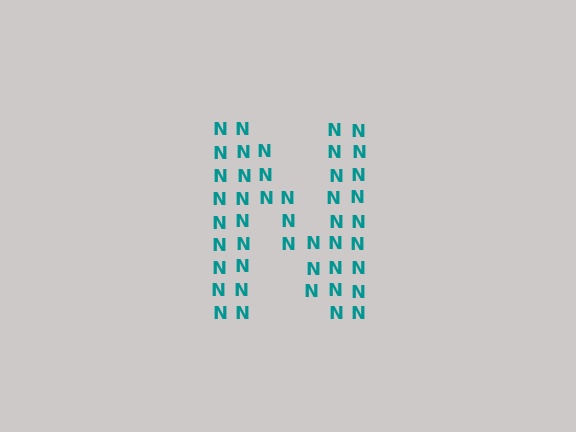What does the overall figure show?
The overall figure shows the letter N.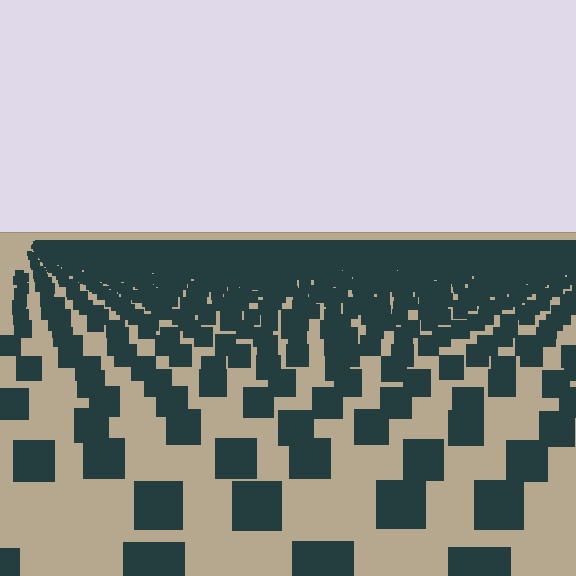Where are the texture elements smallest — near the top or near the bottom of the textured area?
Near the top.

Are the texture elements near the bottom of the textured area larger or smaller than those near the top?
Larger. Near the bottom, elements are closer to the viewer and appear at a bigger on-screen size.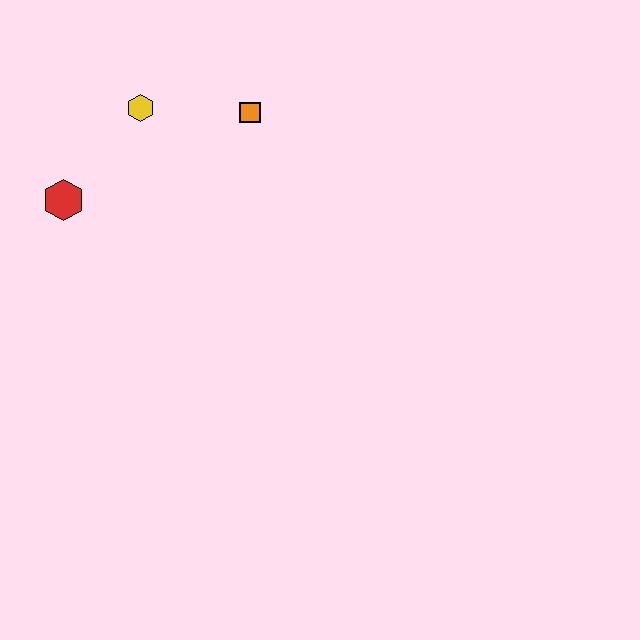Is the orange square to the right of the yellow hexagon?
Yes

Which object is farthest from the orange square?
The red hexagon is farthest from the orange square.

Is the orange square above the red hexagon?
Yes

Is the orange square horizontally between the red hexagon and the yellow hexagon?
No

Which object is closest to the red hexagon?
The yellow hexagon is closest to the red hexagon.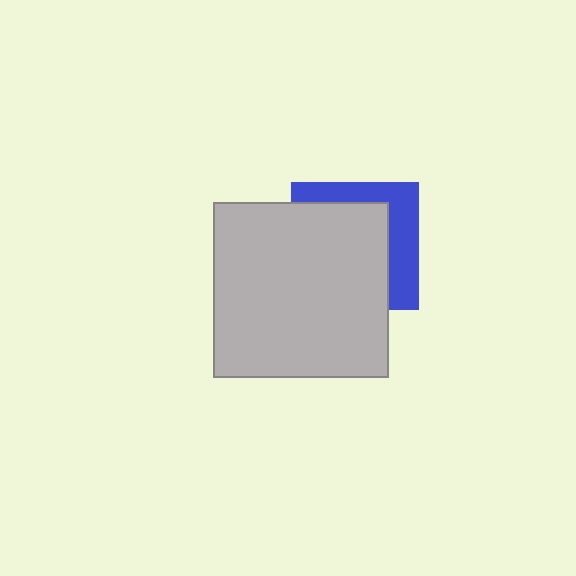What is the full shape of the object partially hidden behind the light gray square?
The partially hidden object is a blue square.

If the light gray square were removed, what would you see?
You would see the complete blue square.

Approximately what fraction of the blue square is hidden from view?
Roughly 65% of the blue square is hidden behind the light gray square.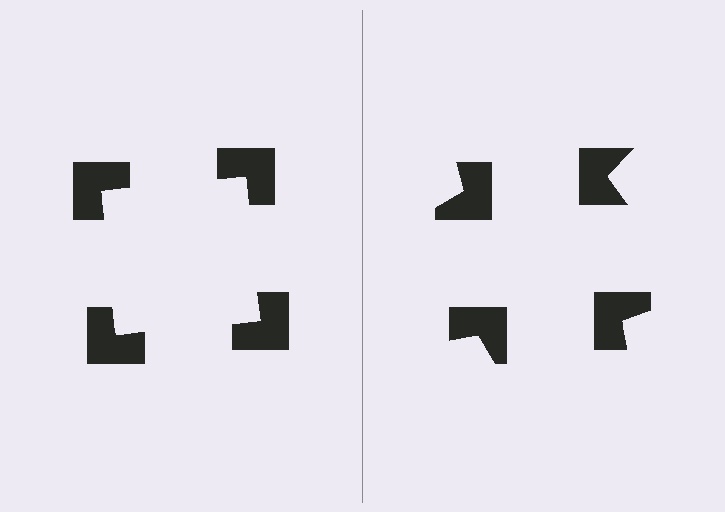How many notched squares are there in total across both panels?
8 — 4 on each side.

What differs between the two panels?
The notched squares are positioned identically on both sides; only the wedge orientations differ. On the left they align to a square; on the right they are misaligned.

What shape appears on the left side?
An illusory square.